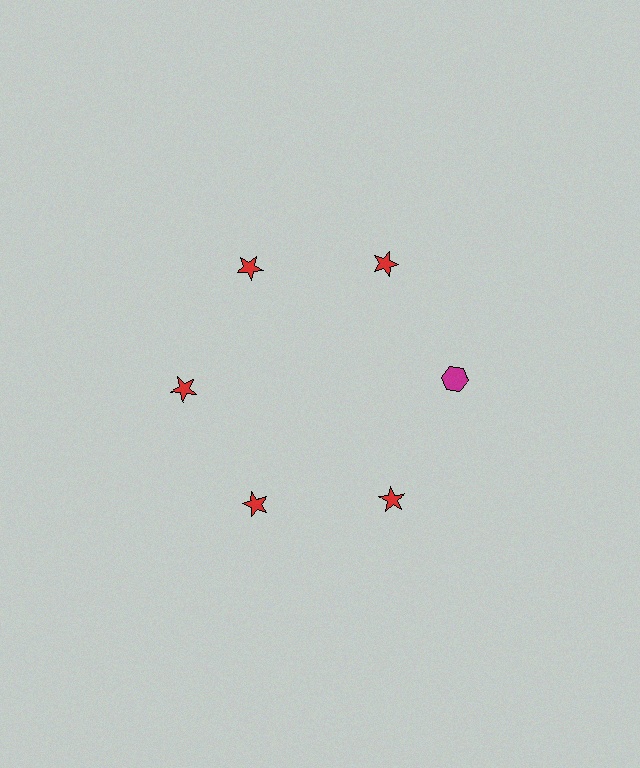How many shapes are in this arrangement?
There are 6 shapes arranged in a ring pattern.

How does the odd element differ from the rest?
It differs in both color (magenta instead of red) and shape (hexagon instead of star).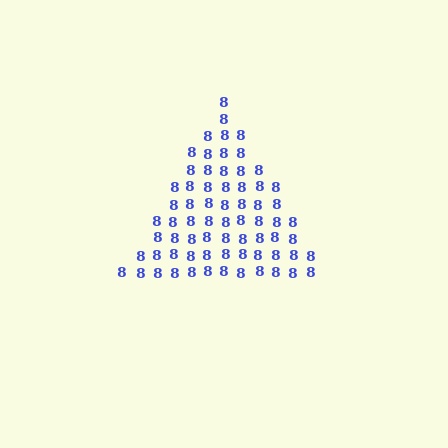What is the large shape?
The large shape is a triangle.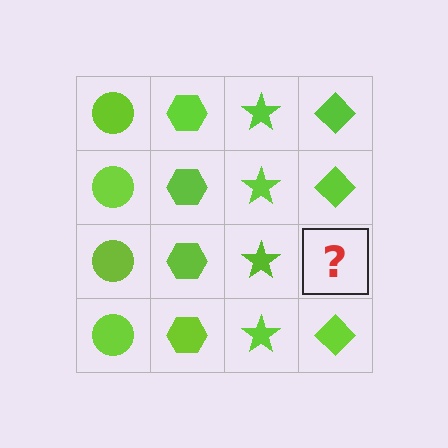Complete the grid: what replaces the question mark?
The question mark should be replaced with a lime diamond.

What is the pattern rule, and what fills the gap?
The rule is that each column has a consistent shape. The gap should be filled with a lime diamond.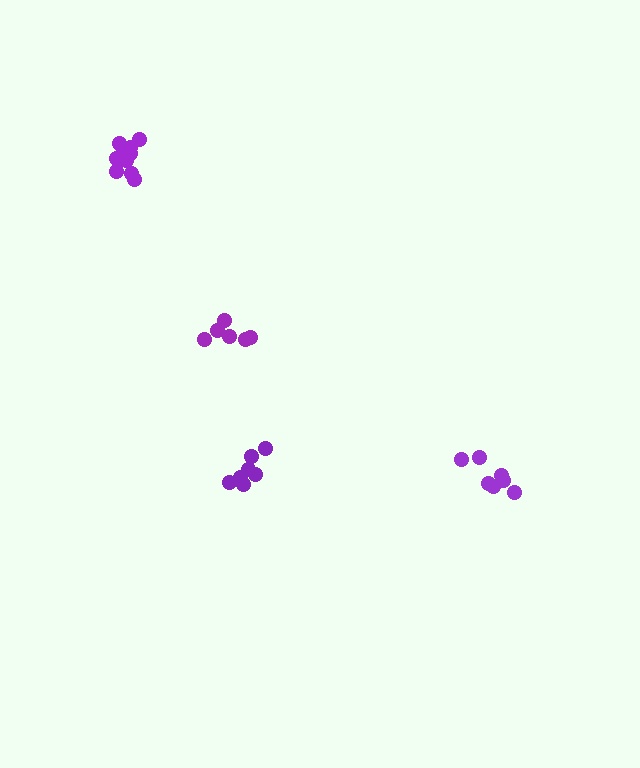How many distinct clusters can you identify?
There are 4 distinct clusters.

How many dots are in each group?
Group 1: 7 dots, Group 2: 6 dots, Group 3: 7 dots, Group 4: 10 dots (30 total).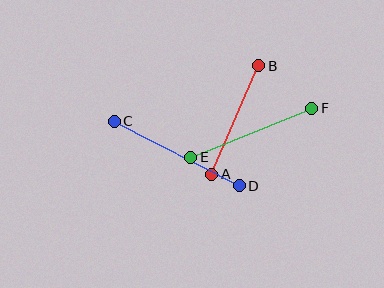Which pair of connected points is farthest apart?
Points C and D are farthest apart.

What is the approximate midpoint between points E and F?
The midpoint is at approximately (251, 133) pixels.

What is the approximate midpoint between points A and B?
The midpoint is at approximately (235, 120) pixels.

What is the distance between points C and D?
The distance is approximately 141 pixels.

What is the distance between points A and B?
The distance is approximately 118 pixels.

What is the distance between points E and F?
The distance is approximately 131 pixels.